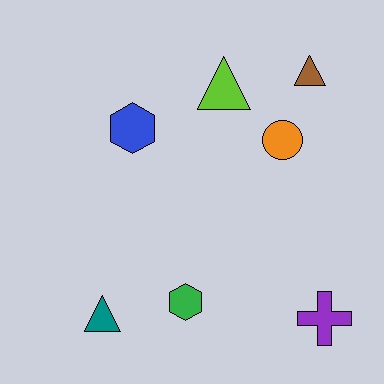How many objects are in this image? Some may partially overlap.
There are 7 objects.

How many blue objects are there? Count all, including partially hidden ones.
There is 1 blue object.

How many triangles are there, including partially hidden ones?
There are 3 triangles.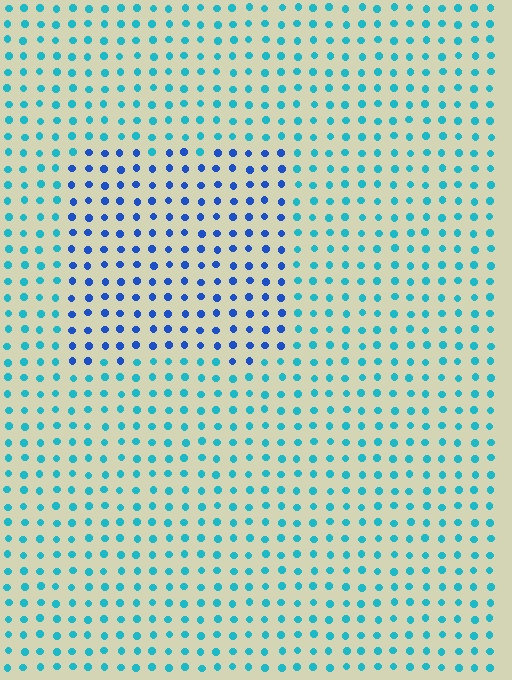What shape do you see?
I see a rectangle.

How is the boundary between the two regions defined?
The boundary is defined purely by a slight shift in hue (about 37 degrees). Spacing, size, and orientation are identical on both sides.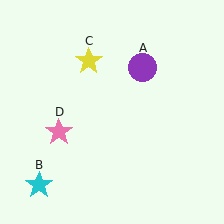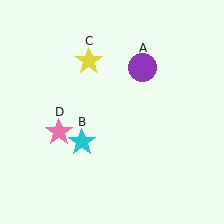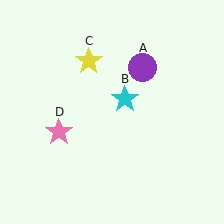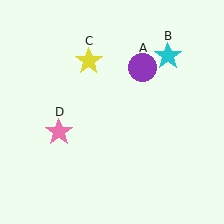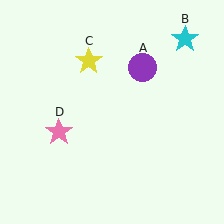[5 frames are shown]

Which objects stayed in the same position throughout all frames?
Purple circle (object A) and yellow star (object C) and pink star (object D) remained stationary.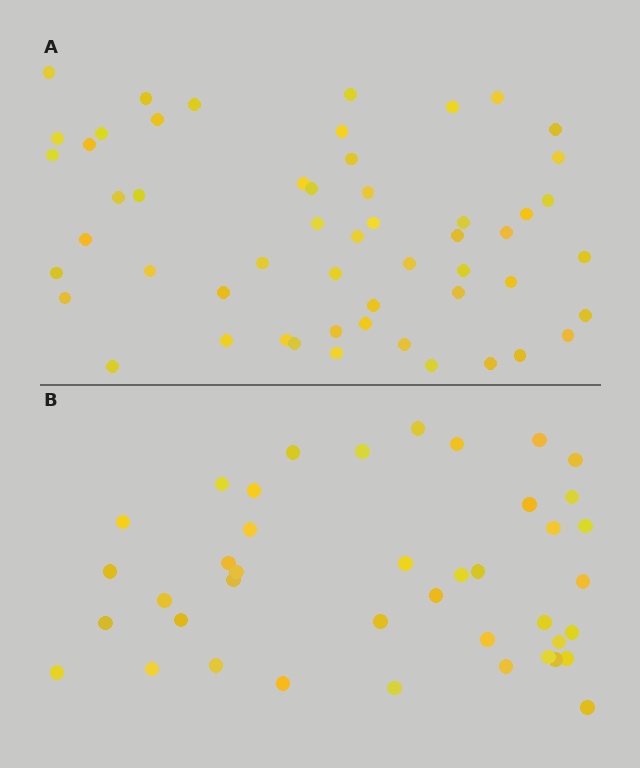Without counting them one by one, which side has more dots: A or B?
Region A (the top region) has more dots.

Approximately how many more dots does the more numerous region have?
Region A has approximately 15 more dots than region B.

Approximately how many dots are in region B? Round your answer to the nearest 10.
About 40 dots. (The exact count is 41, which rounds to 40.)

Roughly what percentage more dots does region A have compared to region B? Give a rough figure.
About 30% more.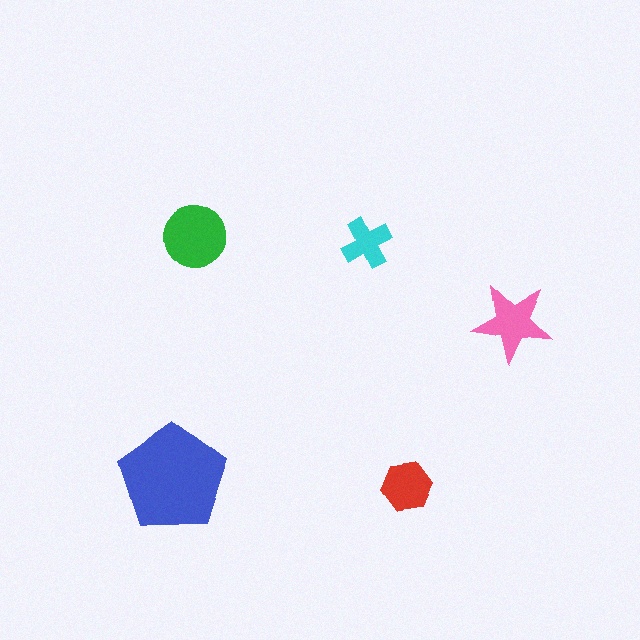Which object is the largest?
The blue pentagon.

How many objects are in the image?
There are 5 objects in the image.